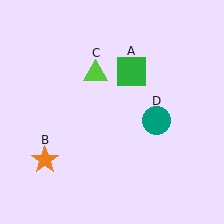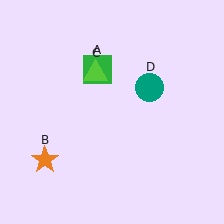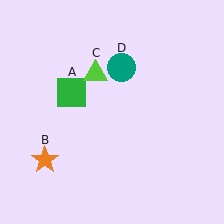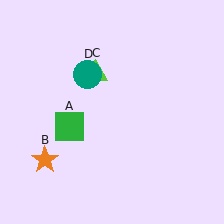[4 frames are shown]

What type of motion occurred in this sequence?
The green square (object A), teal circle (object D) rotated counterclockwise around the center of the scene.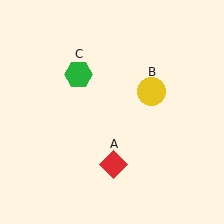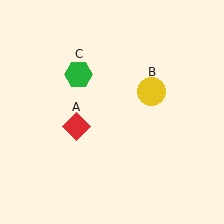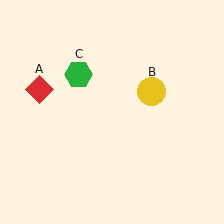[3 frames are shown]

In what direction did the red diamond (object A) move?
The red diamond (object A) moved up and to the left.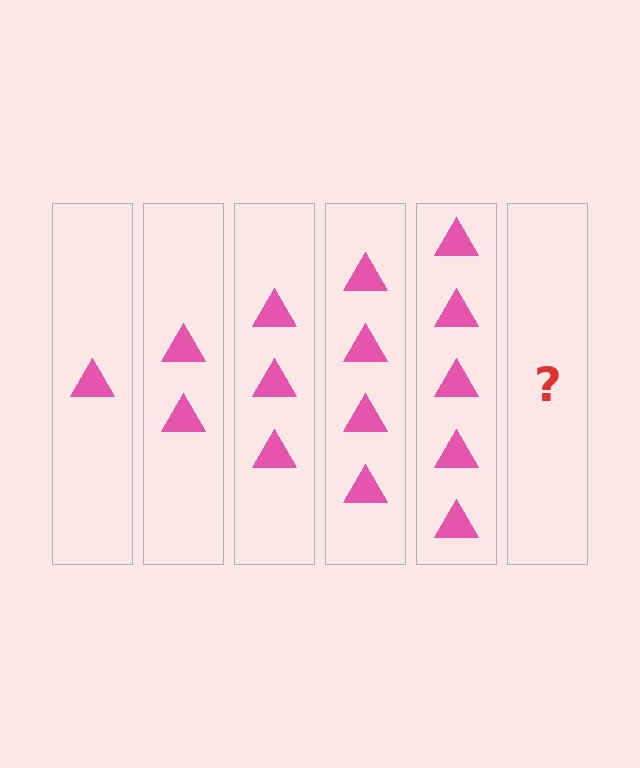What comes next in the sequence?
The next element should be 6 triangles.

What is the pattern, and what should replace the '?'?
The pattern is that each step adds one more triangle. The '?' should be 6 triangles.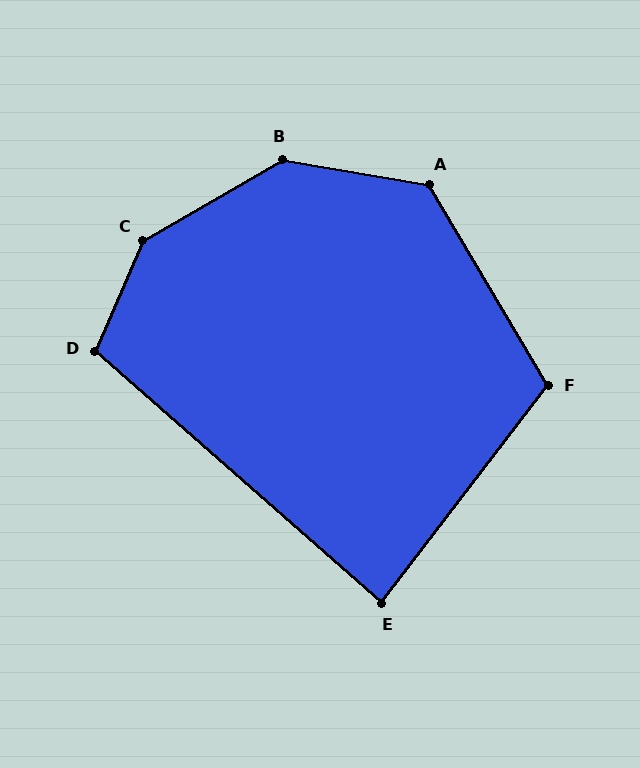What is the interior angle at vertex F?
Approximately 112 degrees (obtuse).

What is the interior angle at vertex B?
Approximately 140 degrees (obtuse).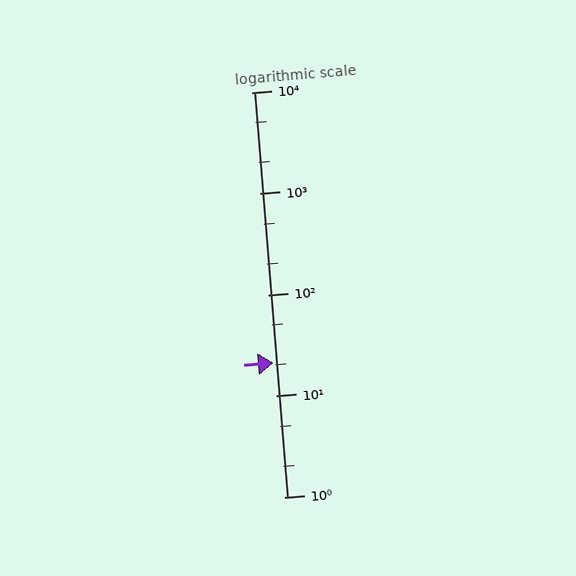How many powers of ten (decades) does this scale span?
The scale spans 4 decades, from 1 to 10000.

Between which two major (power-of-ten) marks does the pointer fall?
The pointer is between 10 and 100.